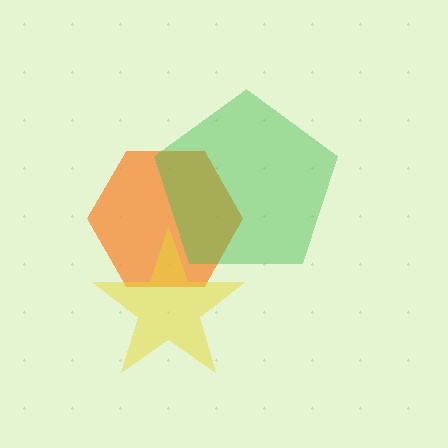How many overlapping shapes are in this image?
There are 3 overlapping shapes in the image.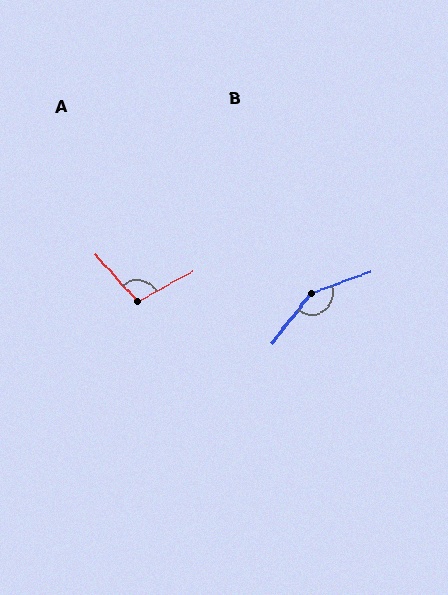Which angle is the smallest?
A, at approximately 103 degrees.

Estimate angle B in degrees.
Approximately 148 degrees.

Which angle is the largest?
B, at approximately 148 degrees.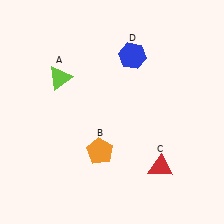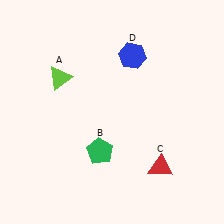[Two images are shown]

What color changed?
The pentagon (B) changed from orange in Image 1 to green in Image 2.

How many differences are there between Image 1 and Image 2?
There is 1 difference between the two images.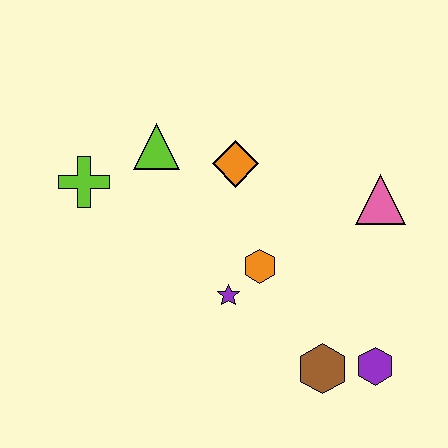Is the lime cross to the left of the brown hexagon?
Yes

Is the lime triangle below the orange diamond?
No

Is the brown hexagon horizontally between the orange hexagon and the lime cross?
No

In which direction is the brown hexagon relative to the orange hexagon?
The brown hexagon is below the orange hexagon.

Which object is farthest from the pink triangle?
The lime cross is farthest from the pink triangle.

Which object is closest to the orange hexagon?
The purple star is closest to the orange hexagon.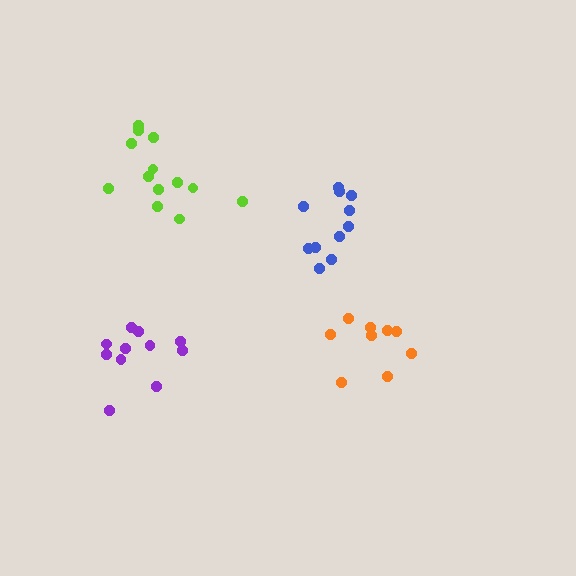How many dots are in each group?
Group 1: 9 dots, Group 2: 13 dots, Group 3: 11 dots, Group 4: 11 dots (44 total).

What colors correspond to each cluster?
The clusters are colored: orange, lime, blue, purple.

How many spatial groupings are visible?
There are 4 spatial groupings.